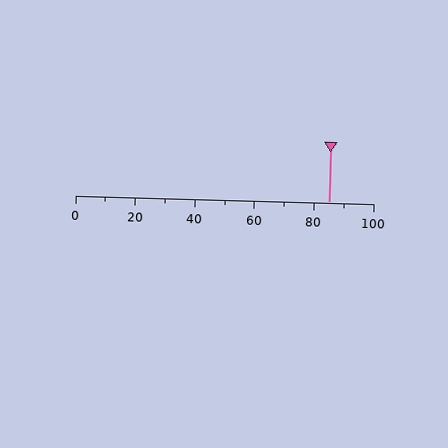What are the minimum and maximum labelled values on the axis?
The axis runs from 0 to 100.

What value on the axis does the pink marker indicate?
The marker indicates approximately 85.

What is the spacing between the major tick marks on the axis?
The major ticks are spaced 20 apart.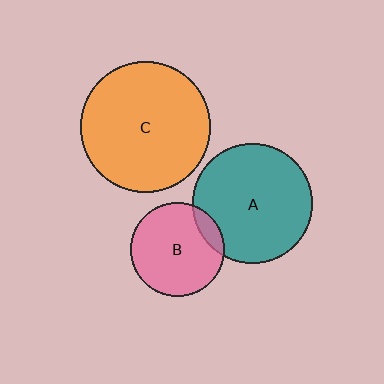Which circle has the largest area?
Circle C (orange).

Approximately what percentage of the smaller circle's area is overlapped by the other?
Approximately 10%.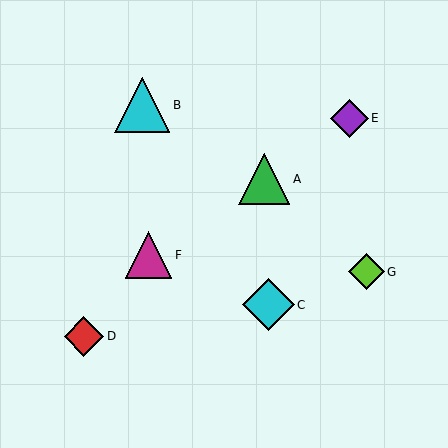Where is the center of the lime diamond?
The center of the lime diamond is at (366, 272).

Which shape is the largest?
The cyan triangle (labeled B) is the largest.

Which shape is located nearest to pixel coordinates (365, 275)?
The lime diamond (labeled G) at (366, 272) is nearest to that location.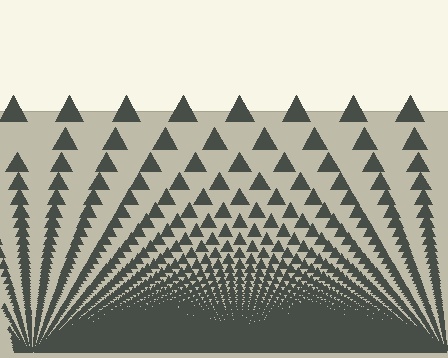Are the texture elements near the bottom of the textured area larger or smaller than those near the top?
Smaller. The gradient is inverted — elements near the bottom are smaller and denser.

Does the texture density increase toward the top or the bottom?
Density increases toward the bottom.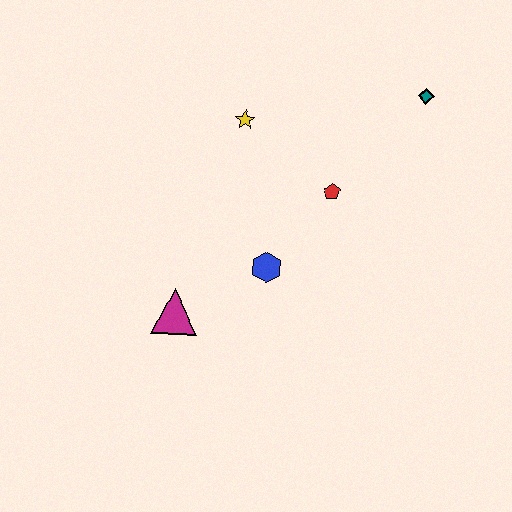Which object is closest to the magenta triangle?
The blue hexagon is closest to the magenta triangle.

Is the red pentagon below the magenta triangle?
No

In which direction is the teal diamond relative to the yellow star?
The teal diamond is to the right of the yellow star.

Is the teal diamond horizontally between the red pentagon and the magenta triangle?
No